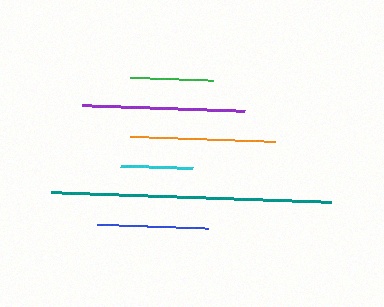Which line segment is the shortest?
The cyan line is the shortest at approximately 71 pixels.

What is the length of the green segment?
The green segment is approximately 84 pixels long.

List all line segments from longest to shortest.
From longest to shortest: teal, purple, orange, blue, green, cyan.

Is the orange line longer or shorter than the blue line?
The orange line is longer than the blue line.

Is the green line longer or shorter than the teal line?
The teal line is longer than the green line.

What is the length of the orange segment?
The orange segment is approximately 146 pixels long.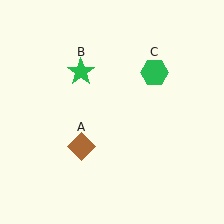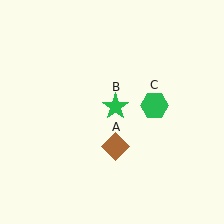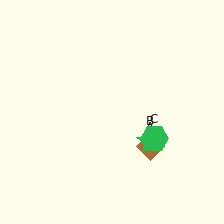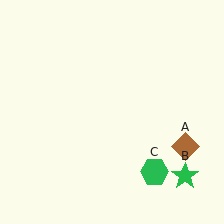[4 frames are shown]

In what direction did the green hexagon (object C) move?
The green hexagon (object C) moved down.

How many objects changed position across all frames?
3 objects changed position: brown diamond (object A), green star (object B), green hexagon (object C).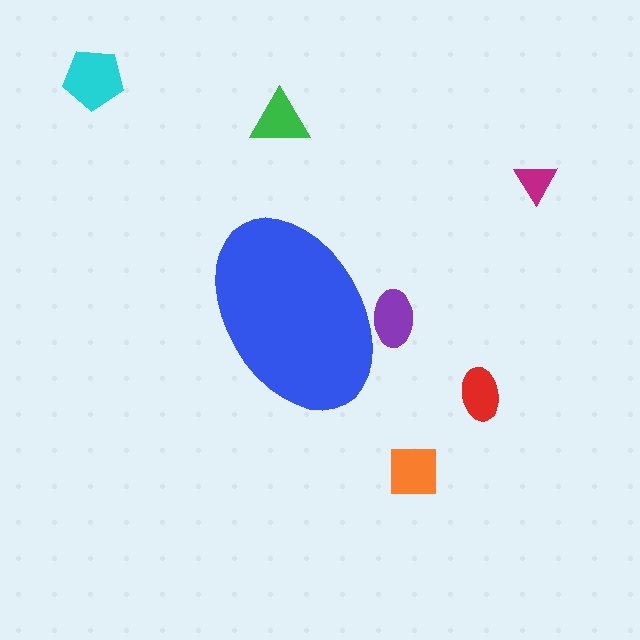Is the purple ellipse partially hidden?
Yes, the purple ellipse is partially hidden behind the blue ellipse.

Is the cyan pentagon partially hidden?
No, the cyan pentagon is fully visible.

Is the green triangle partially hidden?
No, the green triangle is fully visible.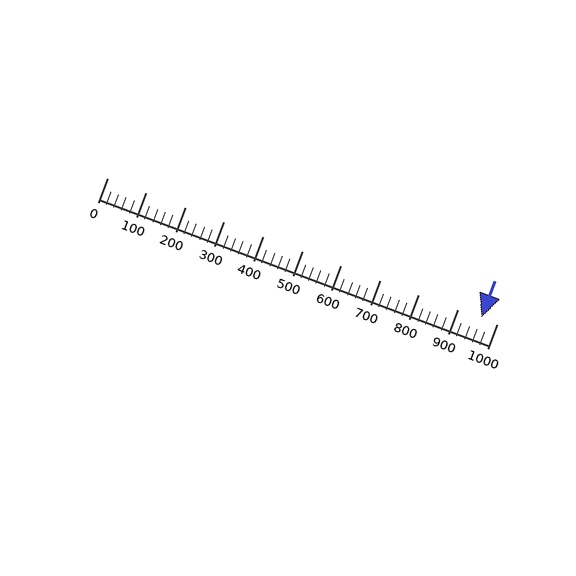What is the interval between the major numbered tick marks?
The major tick marks are spaced 100 units apart.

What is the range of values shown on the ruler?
The ruler shows values from 0 to 1000.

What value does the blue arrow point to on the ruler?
The blue arrow points to approximately 960.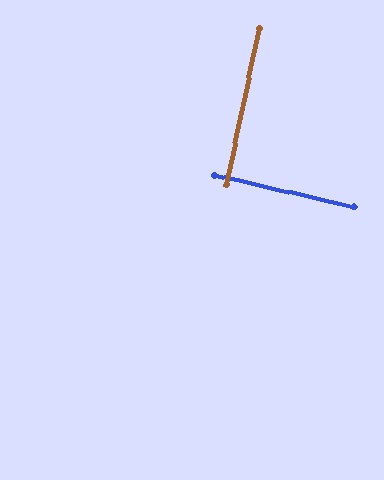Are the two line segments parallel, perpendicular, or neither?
Perpendicular — they meet at approximately 89°.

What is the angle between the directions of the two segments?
Approximately 89 degrees.